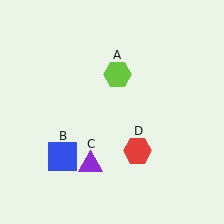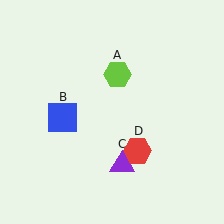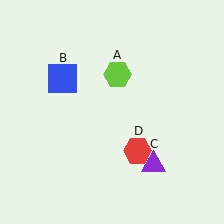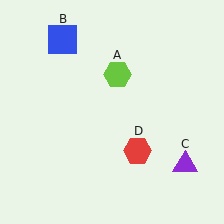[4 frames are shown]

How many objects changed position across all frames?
2 objects changed position: blue square (object B), purple triangle (object C).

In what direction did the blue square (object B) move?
The blue square (object B) moved up.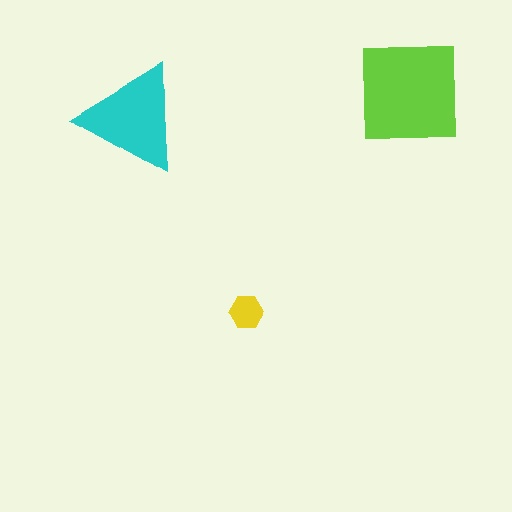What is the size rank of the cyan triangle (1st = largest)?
2nd.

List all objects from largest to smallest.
The lime square, the cyan triangle, the yellow hexagon.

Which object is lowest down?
The yellow hexagon is bottommost.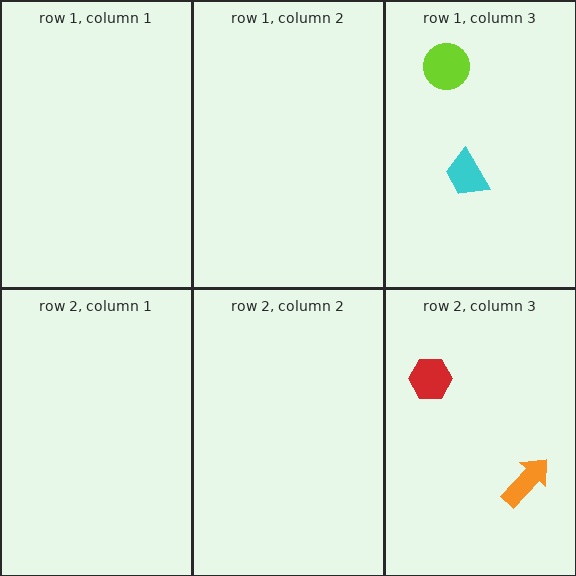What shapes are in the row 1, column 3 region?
The lime circle, the cyan trapezoid.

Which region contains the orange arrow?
The row 2, column 3 region.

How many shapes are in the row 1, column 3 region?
2.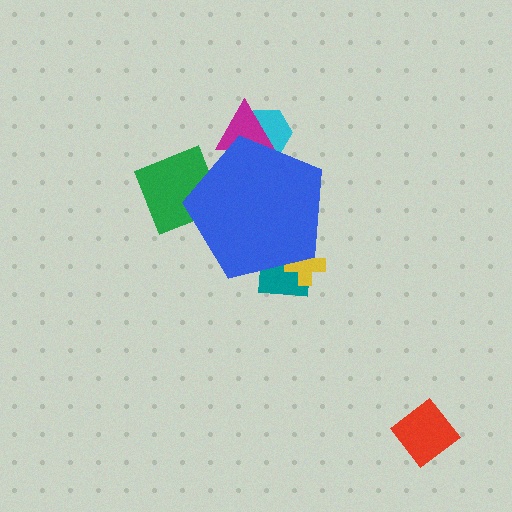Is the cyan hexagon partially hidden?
Yes, the cyan hexagon is partially hidden behind the blue pentagon.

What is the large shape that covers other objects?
A blue pentagon.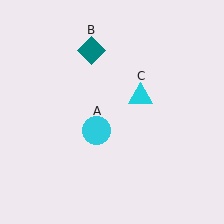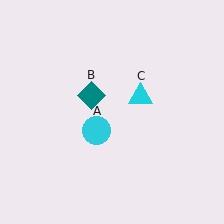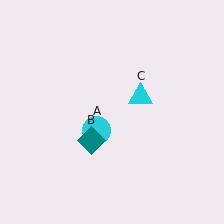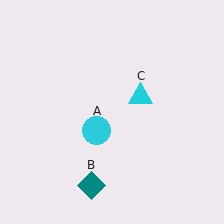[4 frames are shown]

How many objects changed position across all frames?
1 object changed position: teal diamond (object B).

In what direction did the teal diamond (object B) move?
The teal diamond (object B) moved down.